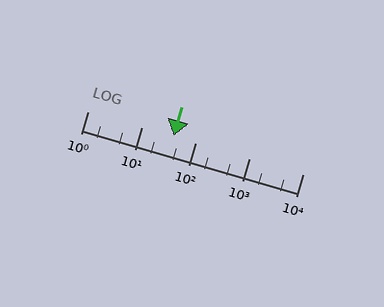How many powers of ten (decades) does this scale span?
The scale spans 4 decades, from 1 to 10000.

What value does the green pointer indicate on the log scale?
The pointer indicates approximately 40.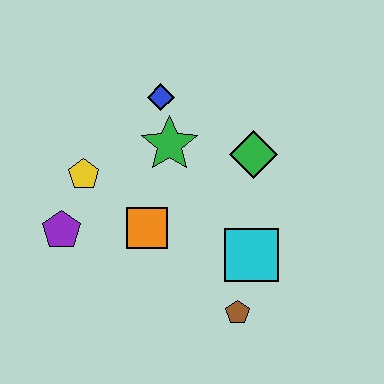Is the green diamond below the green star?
Yes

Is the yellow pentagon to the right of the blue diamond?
No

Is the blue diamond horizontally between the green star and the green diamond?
No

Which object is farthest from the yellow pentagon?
The brown pentagon is farthest from the yellow pentagon.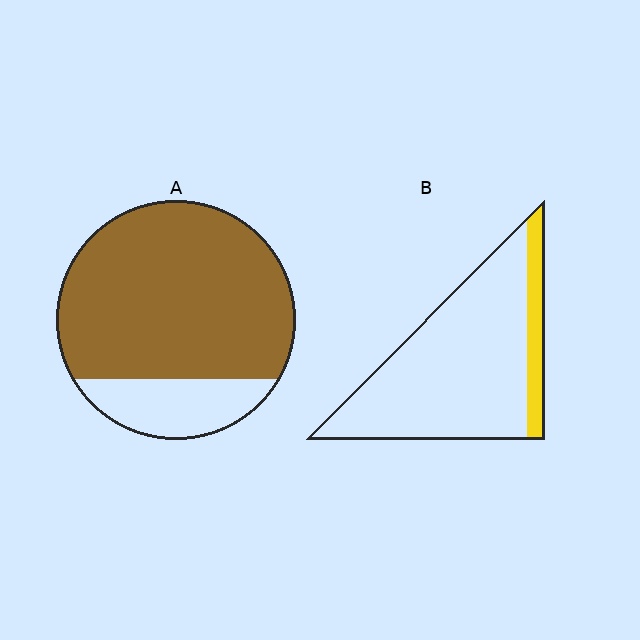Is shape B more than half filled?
No.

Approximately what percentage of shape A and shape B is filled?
A is approximately 80% and B is approximately 15%.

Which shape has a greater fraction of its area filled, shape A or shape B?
Shape A.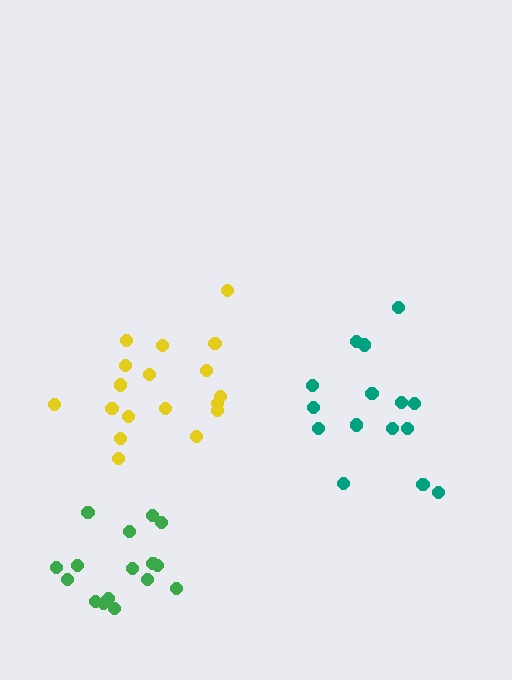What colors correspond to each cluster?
The clusters are colored: teal, green, yellow.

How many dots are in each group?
Group 1: 15 dots, Group 2: 16 dots, Group 3: 18 dots (49 total).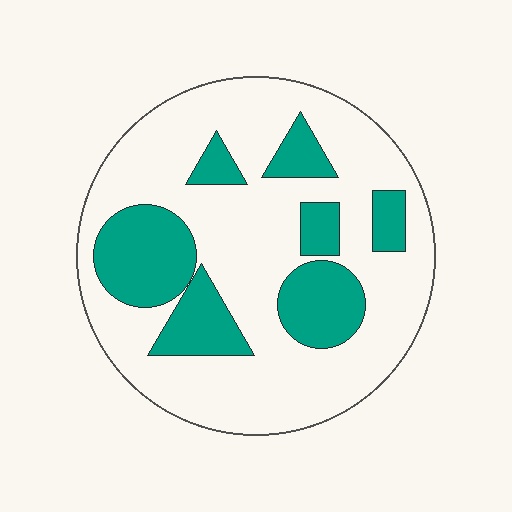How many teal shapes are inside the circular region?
7.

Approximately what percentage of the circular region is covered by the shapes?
Approximately 30%.